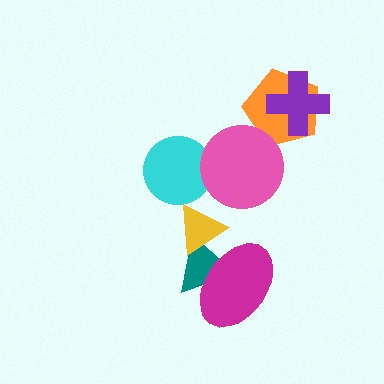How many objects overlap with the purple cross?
1 object overlaps with the purple cross.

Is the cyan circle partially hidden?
Yes, it is partially covered by another shape.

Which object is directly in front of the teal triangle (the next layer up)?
The yellow triangle is directly in front of the teal triangle.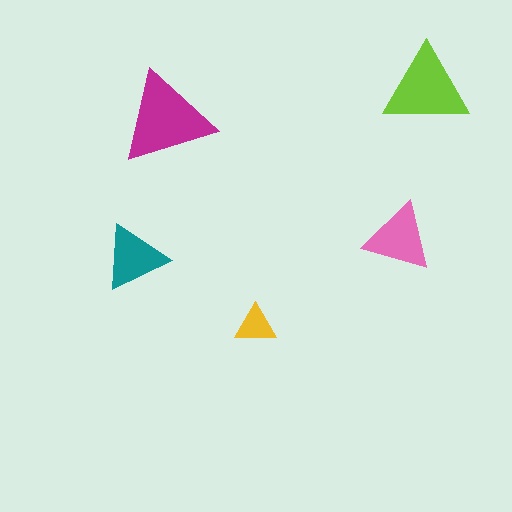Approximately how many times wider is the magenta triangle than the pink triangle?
About 1.5 times wider.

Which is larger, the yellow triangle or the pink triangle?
The pink one.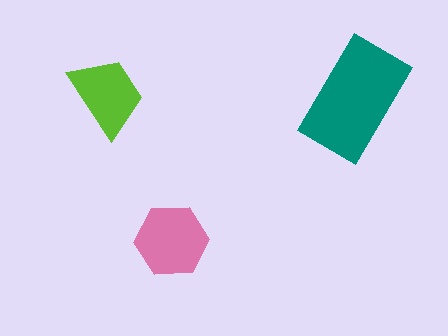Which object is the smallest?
The lime trapezoid.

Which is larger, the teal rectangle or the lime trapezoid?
The teal rectangle.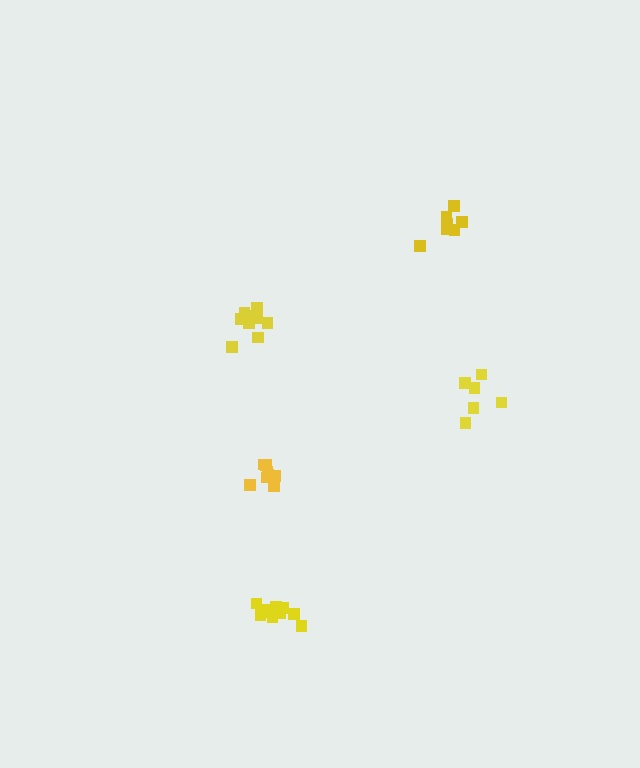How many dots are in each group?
Group 1: 9 dots, Group 2: 6 dots, Group 3: 10 dots, Group 4: 8 dots, Group 5: 7 dots (40 total).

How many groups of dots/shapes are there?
There are 5 groups.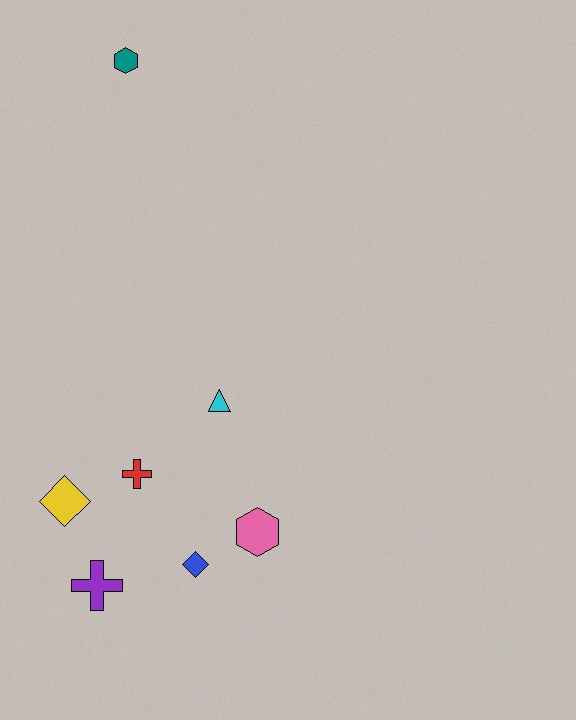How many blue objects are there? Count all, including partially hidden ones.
There is 1 blue object.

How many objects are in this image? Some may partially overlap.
There are 7 objects.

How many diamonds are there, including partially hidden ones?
There are 2 diamonds.